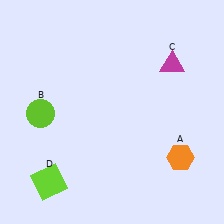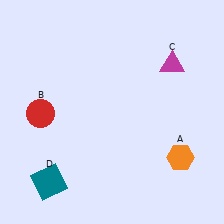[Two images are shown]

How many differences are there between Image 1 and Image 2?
There are 2 differences between the two images.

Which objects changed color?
B changed from lime to red. D changed from lime to teal.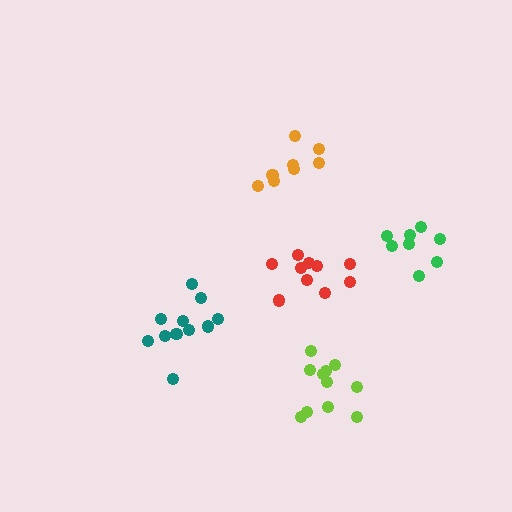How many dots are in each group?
Group 1: 11 dots, Group 2: 10 dots, Group 3: 11 dots, Group 4: 8 dots, Group 5: 8 dots (48 total).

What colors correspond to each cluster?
The clusters are colored: teal, red, lime, orange, green.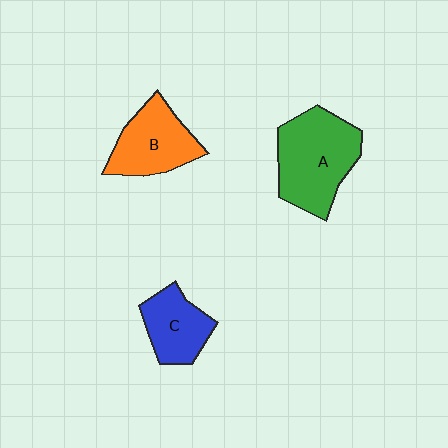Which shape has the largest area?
Shape A (green).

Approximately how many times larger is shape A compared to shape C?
Approximately 1.7 times.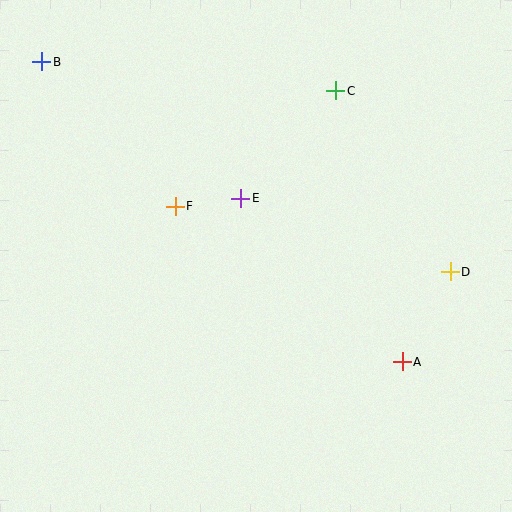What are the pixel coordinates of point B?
Point B is at (42, 62).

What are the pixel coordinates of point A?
Point A is at (402, 362).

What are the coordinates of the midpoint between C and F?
The midpoint between C and F is at (255, 149).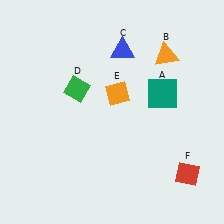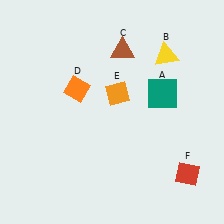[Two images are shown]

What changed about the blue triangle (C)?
In Image 1, C is blue. In Image 2, it changed to brown.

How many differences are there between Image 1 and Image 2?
There are 3 differences between the two images.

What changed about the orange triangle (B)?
In Image 1, B is orange. In Image 2, it changed to yellow.